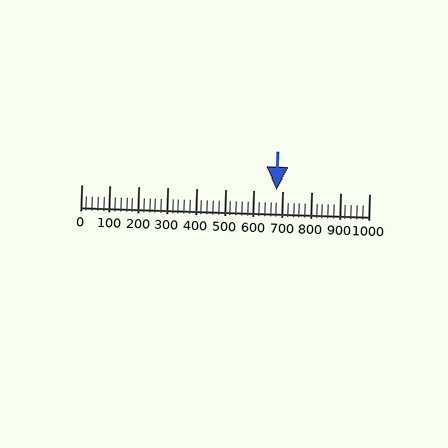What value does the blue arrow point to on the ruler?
The blue arrow points to approximately 680.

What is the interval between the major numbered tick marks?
The major tick marks are spaced 100 units apart.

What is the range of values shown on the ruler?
The ruler shows values from 0 to 1000.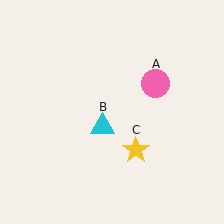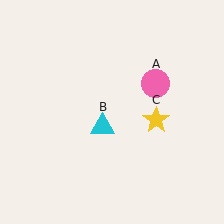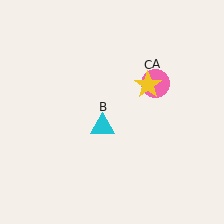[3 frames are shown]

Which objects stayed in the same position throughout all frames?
Pink circle (object A) and cyan triangle (object B) remained stationary.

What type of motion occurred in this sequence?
The yellow star (object C) rotated counterclockwise around the center of the scene.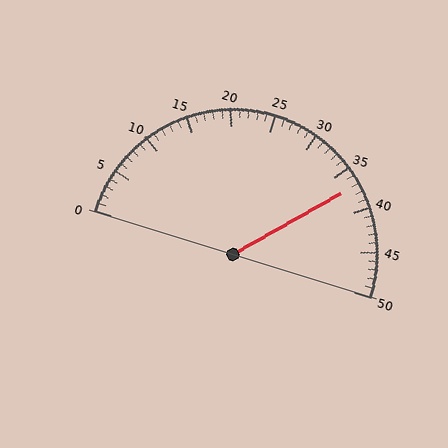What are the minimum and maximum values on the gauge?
The gauge ranges from 0 to 50.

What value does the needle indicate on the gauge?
The needle indicates approximately 37.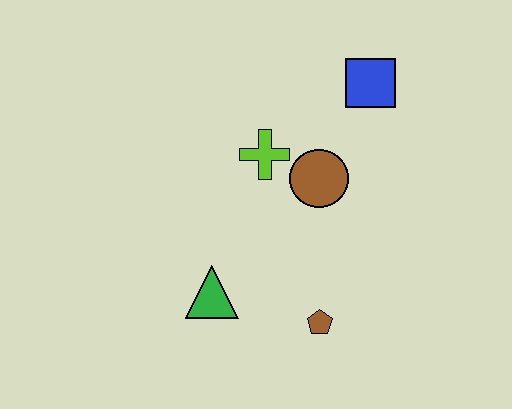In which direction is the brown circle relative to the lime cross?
The brown circle is to the right of the lime cross.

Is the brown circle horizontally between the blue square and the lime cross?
Yes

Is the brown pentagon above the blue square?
No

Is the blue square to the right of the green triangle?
Yes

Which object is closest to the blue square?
The brown circle is closest to the blue square.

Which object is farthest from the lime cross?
The brown pentagon is farthest from the lime cross.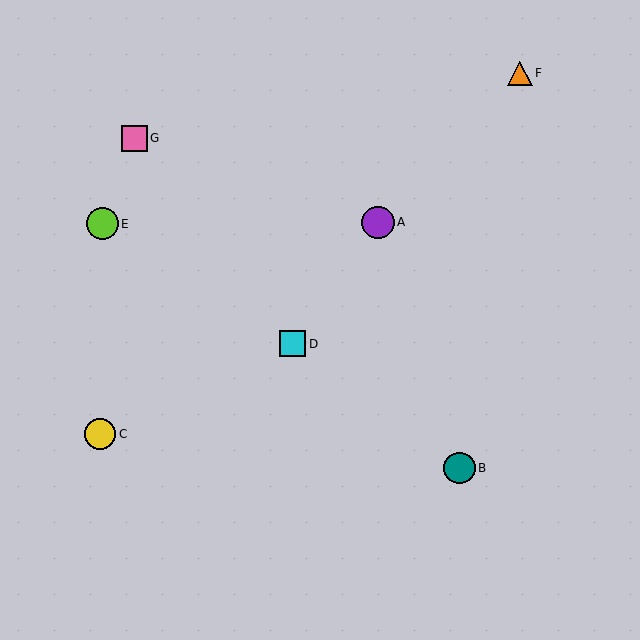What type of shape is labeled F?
Shape F is an orange triangle.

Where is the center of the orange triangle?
The center of the orange triangle is at (520, 73).